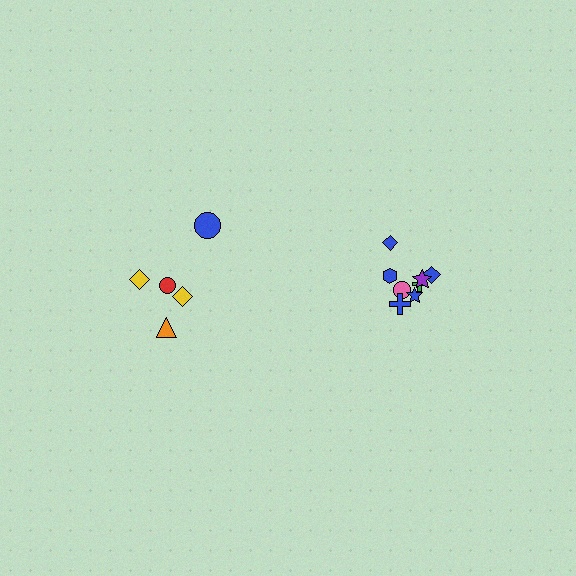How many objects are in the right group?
There are 8 objects.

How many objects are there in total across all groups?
There are 13 objects.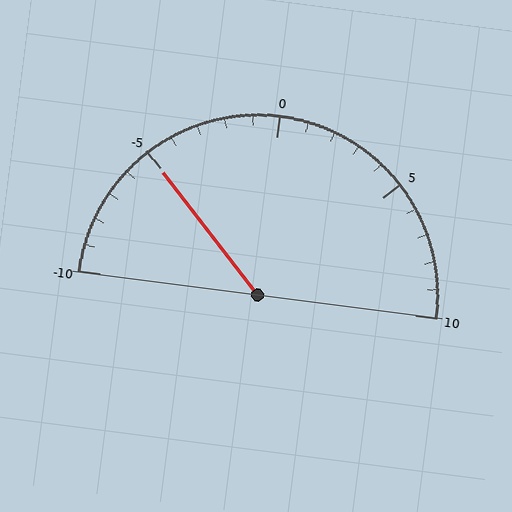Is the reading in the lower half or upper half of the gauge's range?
The reading is in the lower half of the range (-10 to 10).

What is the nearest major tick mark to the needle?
The nearest major tick mark is -5.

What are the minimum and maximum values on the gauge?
The gauge ranges from -10 to 10.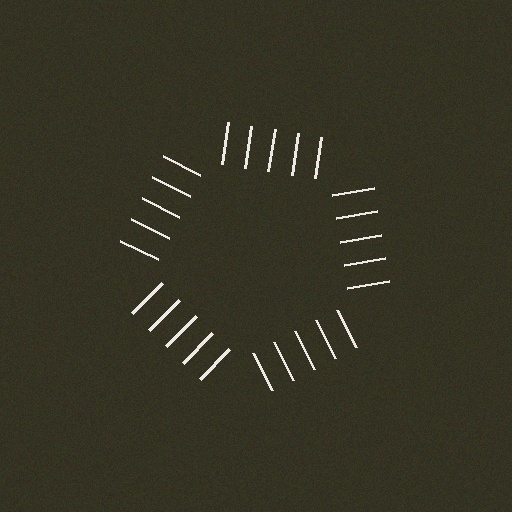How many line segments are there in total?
25 — 5 along each of the 5 edges.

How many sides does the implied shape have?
5 sides — the line-ends trace a pentagon.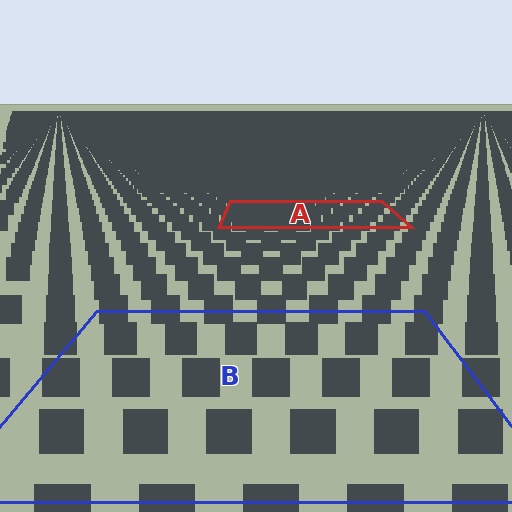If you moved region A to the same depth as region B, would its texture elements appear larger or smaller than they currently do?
They would appear larger. At a closer depth, the same texture elements are projected at a bigger on-screen size.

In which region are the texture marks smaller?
The texture marks are smaller in region A, because it is farther away.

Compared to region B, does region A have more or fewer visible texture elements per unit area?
Region A has more texture elements per unit area — they are packed more densely because it is farther away.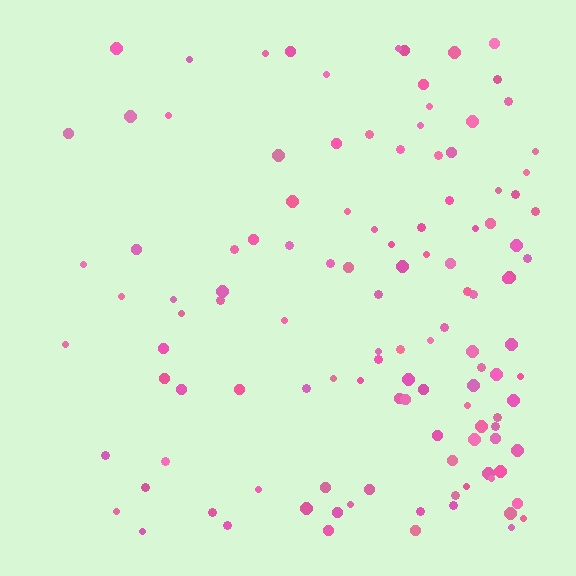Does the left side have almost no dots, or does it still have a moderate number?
Still a moderate number, just noticeably fewer than the right.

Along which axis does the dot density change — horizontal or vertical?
Horizontal.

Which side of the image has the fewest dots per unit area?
The left.